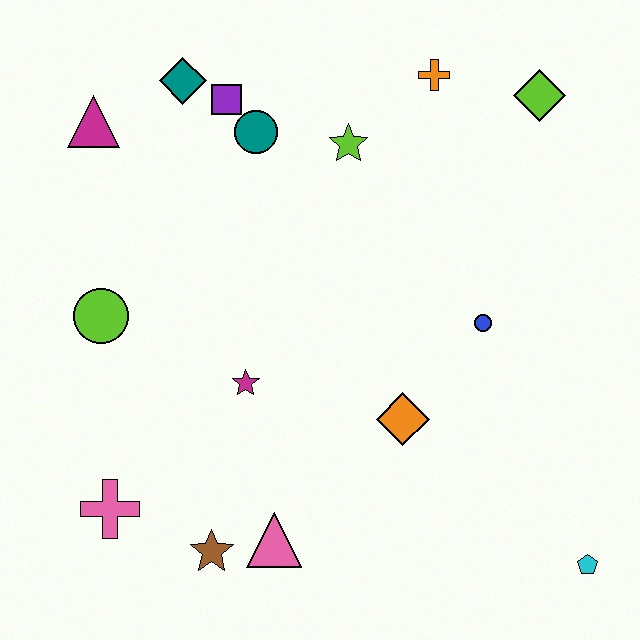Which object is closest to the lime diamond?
The orange cross is closest to the lime diamond.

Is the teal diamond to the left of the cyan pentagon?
Yes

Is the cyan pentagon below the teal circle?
Yes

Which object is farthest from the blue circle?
The magenta triangle is farthest from the blue circle.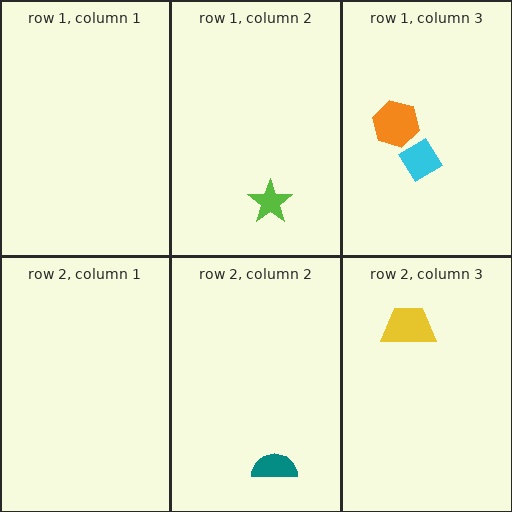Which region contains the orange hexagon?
The row 1, column 3 region.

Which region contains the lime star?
The row 1, column 2 region.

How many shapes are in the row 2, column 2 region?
1.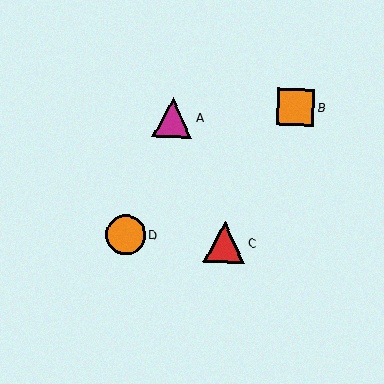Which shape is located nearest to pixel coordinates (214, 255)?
The red triangle (labeled C) at (224, 242) is nearest to that location.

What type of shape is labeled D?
Shape D is an orange circle.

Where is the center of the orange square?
The center of the orange square is at (296, 107).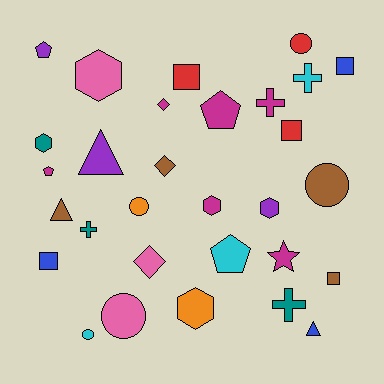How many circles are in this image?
There are 5 circles.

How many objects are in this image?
There are 30 objects.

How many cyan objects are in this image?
There are 3 cyan objects.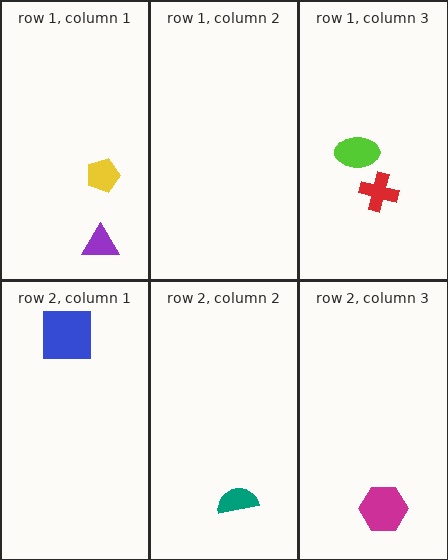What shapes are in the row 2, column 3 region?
The magenta hexagon.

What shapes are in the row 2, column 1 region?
The blue square.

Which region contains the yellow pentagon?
The row 1, column 1 region.